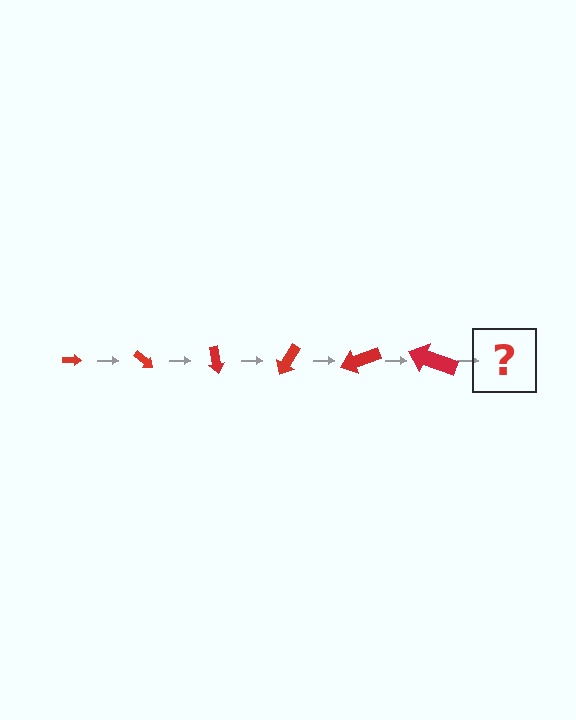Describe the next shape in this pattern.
It should be an arrow, larger than the previous one and rotated 240 degrees from the start.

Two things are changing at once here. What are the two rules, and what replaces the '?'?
The two rules are that the arrow grows larger each step and it rotates 40 degrees each step. The '?' should be an arrow, larger than the previous one and rotated 240 degrees from the start.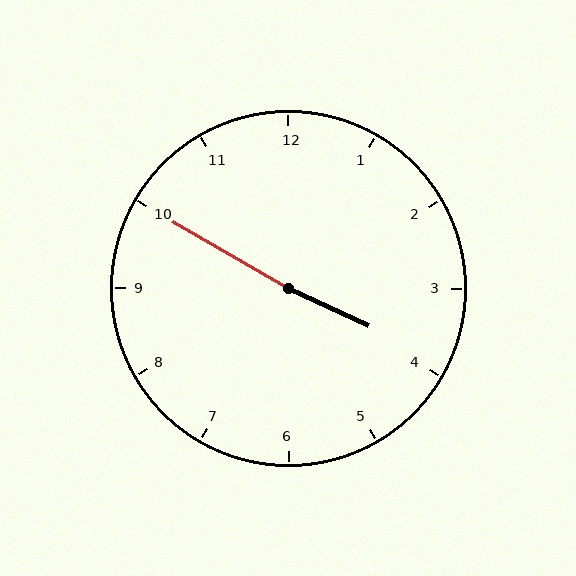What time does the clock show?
3:50.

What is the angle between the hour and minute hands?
Approximately 175 degrees.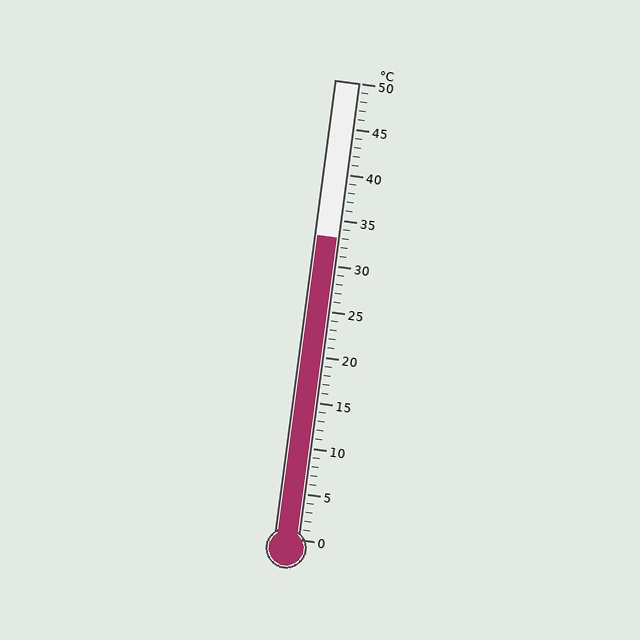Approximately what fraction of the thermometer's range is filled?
The thermometer is filled to approximately 65% of its range.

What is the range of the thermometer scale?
The thermometer scale ranges from 0°C to 50°C.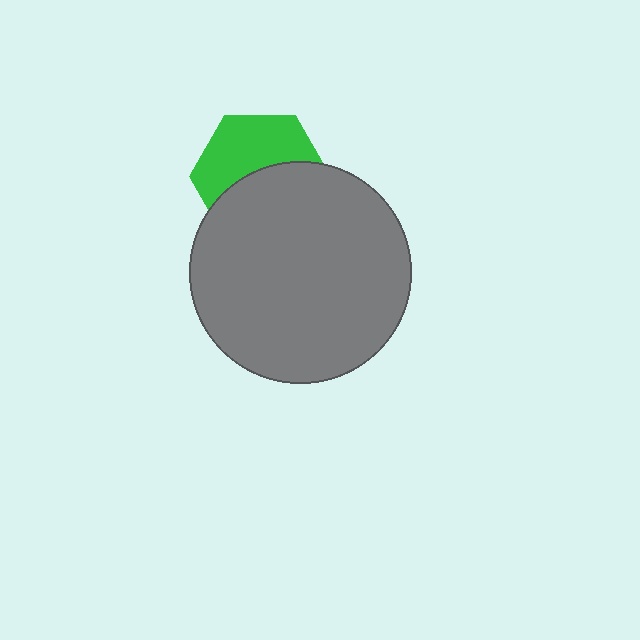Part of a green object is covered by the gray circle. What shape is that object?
It is a hexagon.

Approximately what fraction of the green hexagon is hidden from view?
Roughly 51% of the green hexagon is hidden behind the gray circle.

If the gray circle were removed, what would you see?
You would see the complete green hexagon.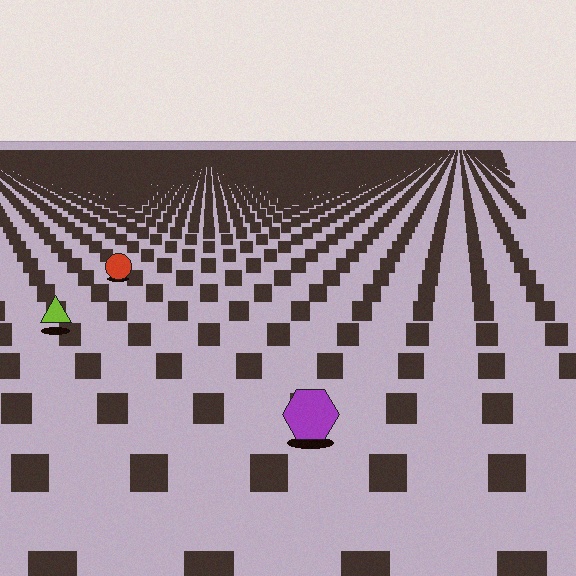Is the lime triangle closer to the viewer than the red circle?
Yes. The lime triangle is closer — you can tell from the texture gradient: the ground texture is coarser near it.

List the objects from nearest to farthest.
From nearest to farthest: the purple hexagon, the lime triangle, the red circle.